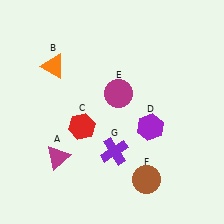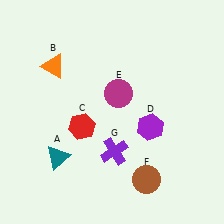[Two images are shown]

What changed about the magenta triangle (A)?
In Image 1, A is magenta. In Image 2, it changed to teal.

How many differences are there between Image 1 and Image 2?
There is 1 difference between the two images.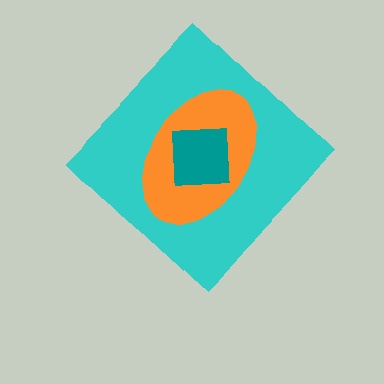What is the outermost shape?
The cyan diamond.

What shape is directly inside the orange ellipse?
The teal square.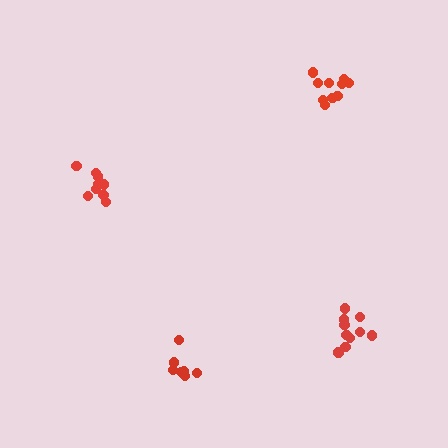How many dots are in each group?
Group 1: 8 dots, Group 2: 10 dots, Group 3: 9 dots, Group 4: 10 dots (37 total).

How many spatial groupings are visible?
There are 4 spatial groupings.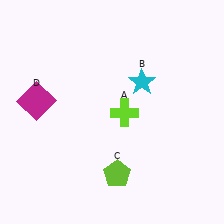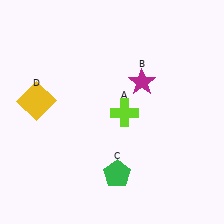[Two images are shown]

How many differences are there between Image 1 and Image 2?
There are 3 differences between the two images.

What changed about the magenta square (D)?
In Image 1, D is magenta. In Image 2, it changed to yellow.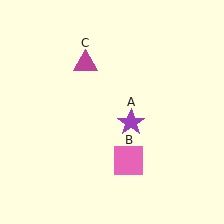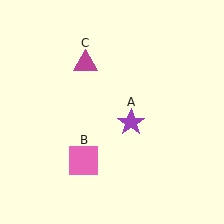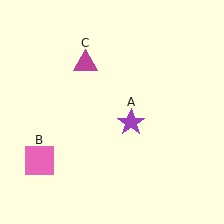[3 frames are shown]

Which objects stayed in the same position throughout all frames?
Purple star (object A) and magenta triangle (object C) remained stationary.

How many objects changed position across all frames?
1 object changed position: pink square (object B).